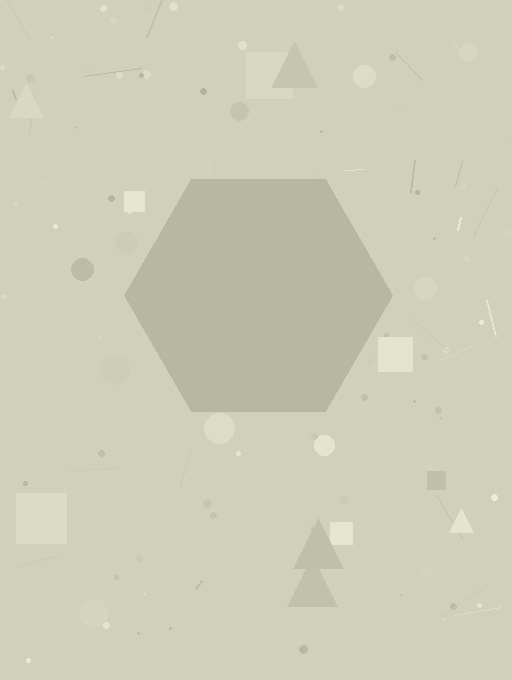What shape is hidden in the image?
A hexagon is hidden in the image.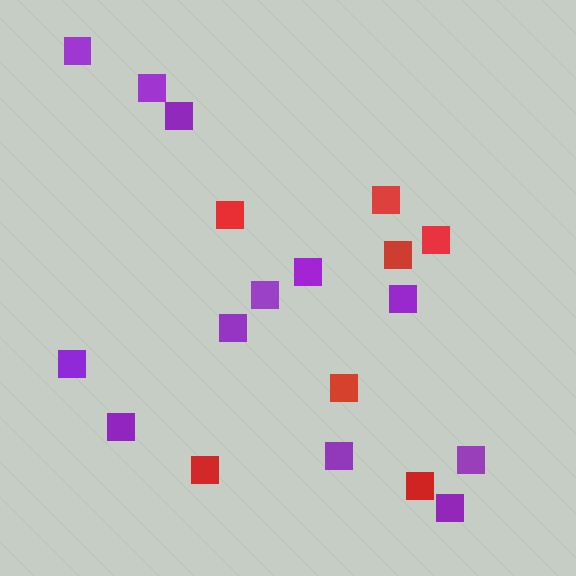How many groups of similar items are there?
There are 2 groups: one group of purple squares (12) and one group of red squares (7).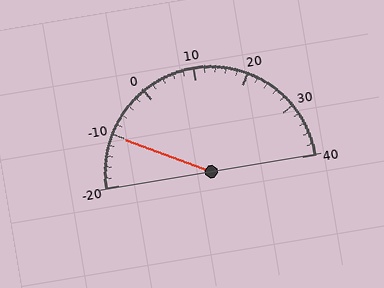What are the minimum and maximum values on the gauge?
The gauge ranges from -20 to 40.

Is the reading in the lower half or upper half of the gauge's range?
The reading is in the lower half of the range (-20 to 40).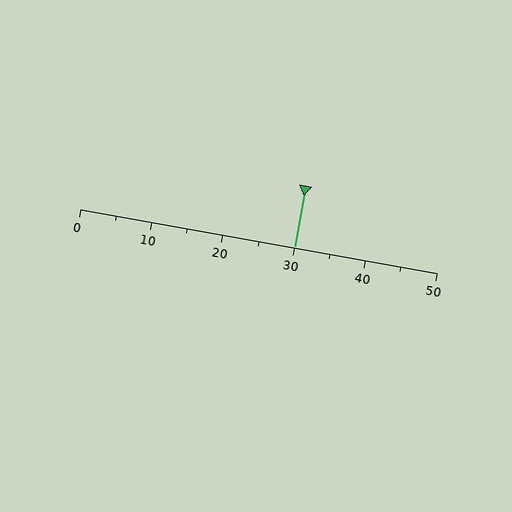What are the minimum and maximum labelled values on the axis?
The axis runs from 0 to 50.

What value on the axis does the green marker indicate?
The marker indicates approximately 30.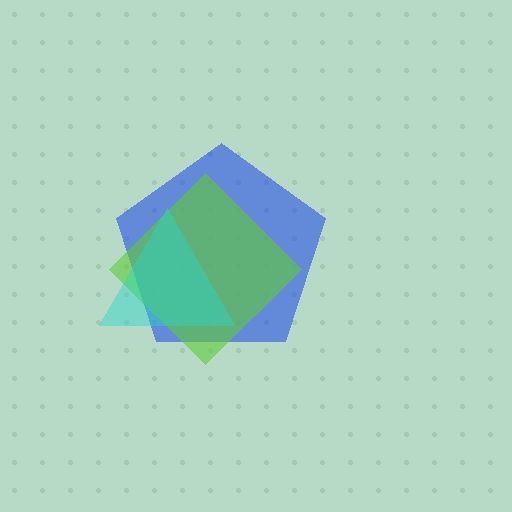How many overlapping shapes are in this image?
There are 3 overlapping shapes in the image.